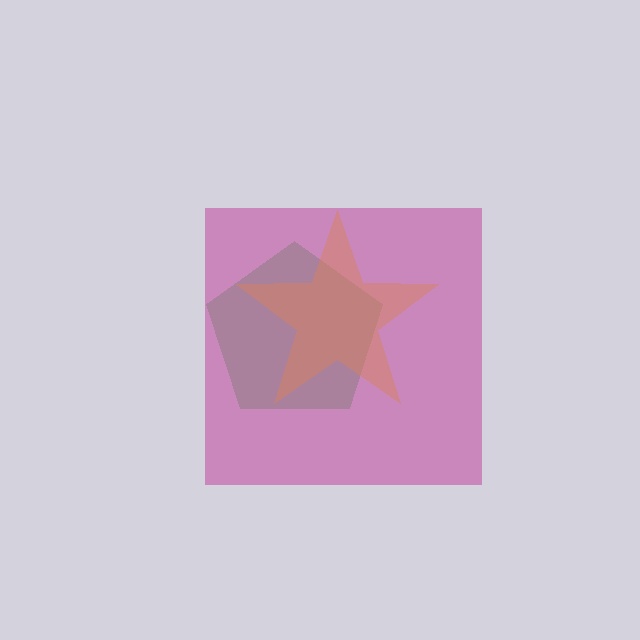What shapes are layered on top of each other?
The layered shapes are: a green pentagon, a yellow star, a magenta square.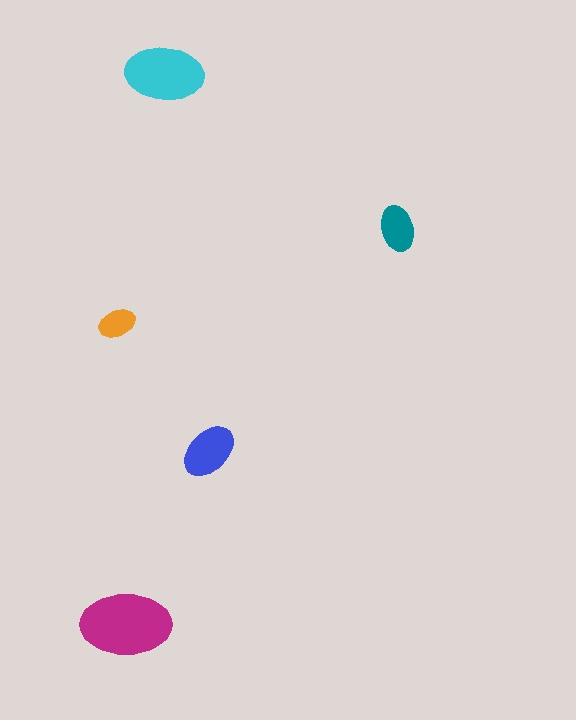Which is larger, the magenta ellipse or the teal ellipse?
The magenta one.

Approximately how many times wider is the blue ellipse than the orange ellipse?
About 1.5 times wider.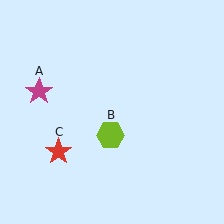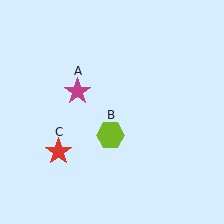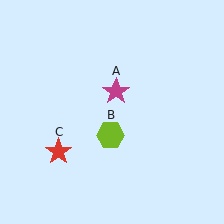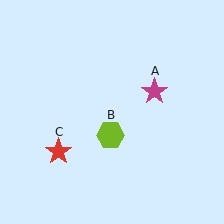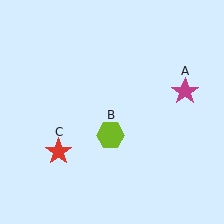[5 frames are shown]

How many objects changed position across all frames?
1 object changed position: magenta star (object A).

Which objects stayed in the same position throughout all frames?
Lime hexagon (object B) and red star (object C) remained stationary.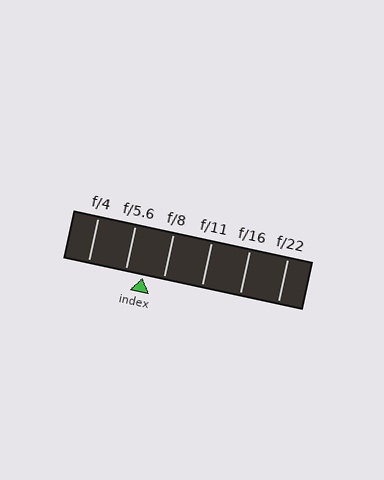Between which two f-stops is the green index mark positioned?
The index mark is between f/5.6 and f/8.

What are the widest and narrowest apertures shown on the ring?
The widest aperture shown is f/4 and the narrowest is f/22.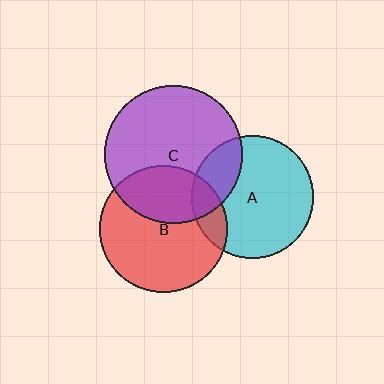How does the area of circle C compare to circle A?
Approximately 1.3 times.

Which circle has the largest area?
Circle C (purple).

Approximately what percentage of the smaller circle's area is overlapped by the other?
Approximately 20%.